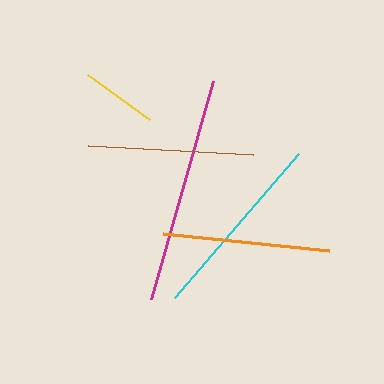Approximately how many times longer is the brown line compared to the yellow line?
The brown line is approximately 2.2 times the length of the yellow line.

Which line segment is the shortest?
The yellow line is the shortest at approximately 76 pixels.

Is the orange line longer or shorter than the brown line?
The orange line is longer than the brown line.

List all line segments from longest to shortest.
From longest to shortest: magenta, cyan, orange, brown, yellow.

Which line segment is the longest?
The magenta line is the longest at approximately 227 pixels.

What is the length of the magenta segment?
The magenta segment is approximately 227 pixels long.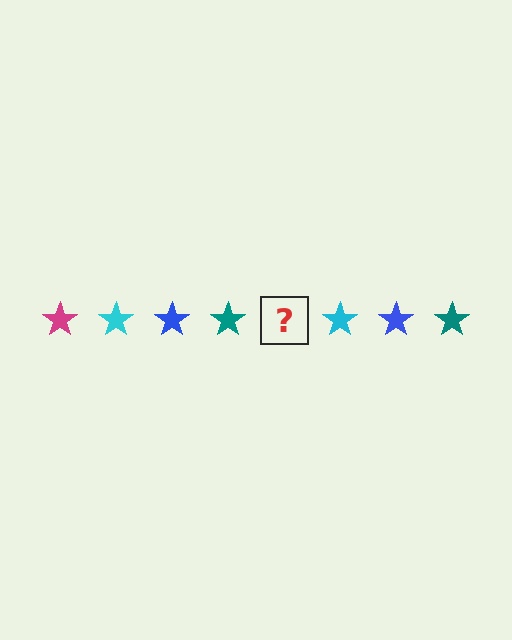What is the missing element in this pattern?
The missing element is a magenta star.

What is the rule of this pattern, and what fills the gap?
The rule is that the pattern cycles through magenta, cyan, blue, teal stars. The gap should be filled with a magenta star.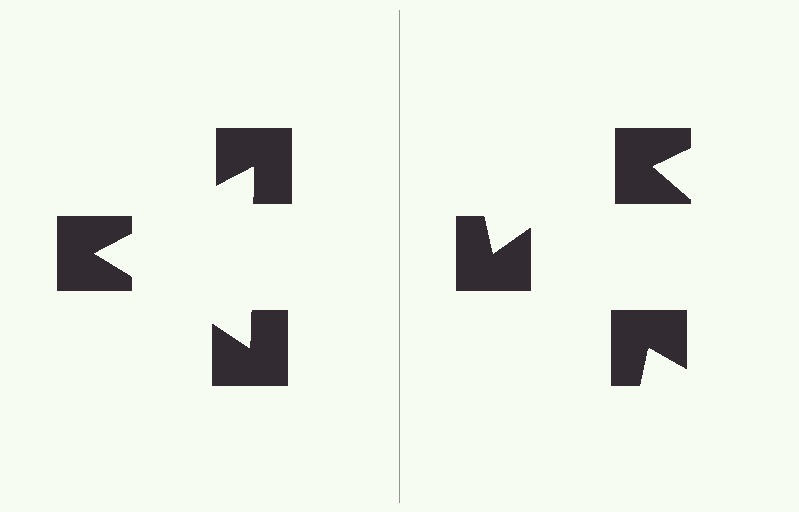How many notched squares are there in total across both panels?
6 — 3 on each side.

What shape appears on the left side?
An illusory triangle.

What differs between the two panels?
The notched squares are positioned identically on both sides; only the wedge orientations differ. On the left they align to a triangle; on the right they are misaligned.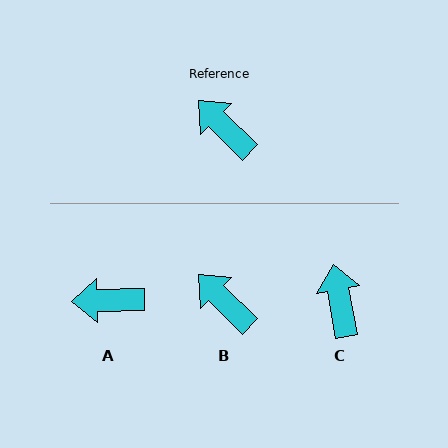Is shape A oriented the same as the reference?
No, it is off by about 47 degrees.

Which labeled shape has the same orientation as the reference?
B.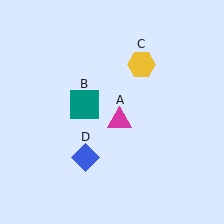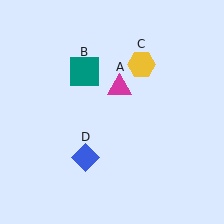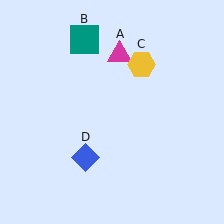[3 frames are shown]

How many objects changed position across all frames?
2 objects changed position: magenta triangle (object A), teal square (object B).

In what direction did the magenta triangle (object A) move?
The magenta triangle (object A) moved up.